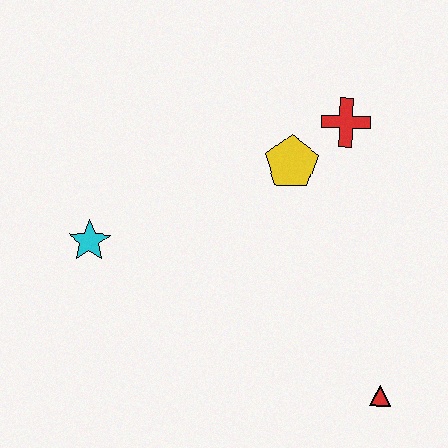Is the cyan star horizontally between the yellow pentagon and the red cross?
No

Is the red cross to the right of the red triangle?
No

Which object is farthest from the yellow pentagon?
The red triangle is farthest from the yellow pentagon.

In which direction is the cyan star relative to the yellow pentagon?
The cyan star is to the left of the yellow pentagon.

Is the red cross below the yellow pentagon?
No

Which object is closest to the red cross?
The yellow pentagon is closest to the red cross.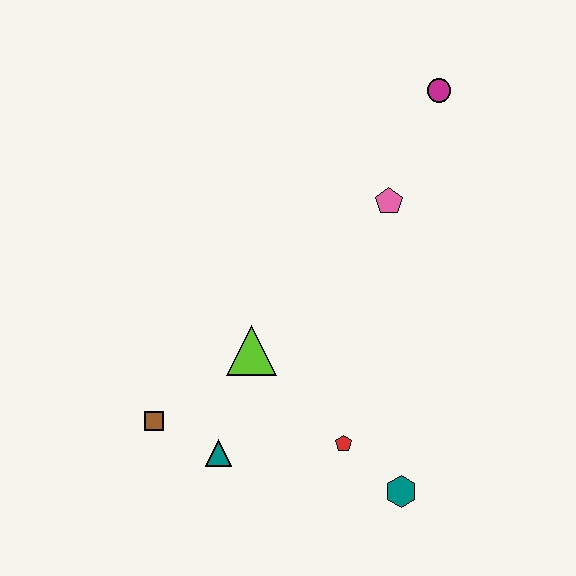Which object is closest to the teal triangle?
The brown square is closest to the teal triangle.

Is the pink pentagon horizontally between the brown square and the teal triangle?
No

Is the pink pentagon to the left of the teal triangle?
No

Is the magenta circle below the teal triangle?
No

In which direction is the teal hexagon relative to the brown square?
The teal hexagon is to the right of the brown square.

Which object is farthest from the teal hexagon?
The magenta circle is farthest from the teal hexagon.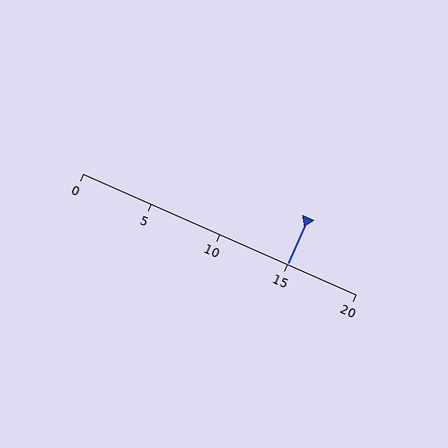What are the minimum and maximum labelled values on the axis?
The axis runs from 0 to 20.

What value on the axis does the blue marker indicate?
The marker indicates approximately 15.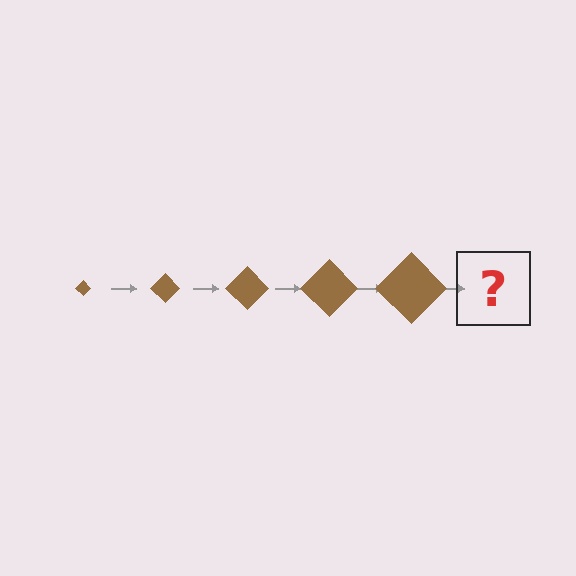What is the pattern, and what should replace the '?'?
The pattern is that the diamond gets progressively larger each step. The '?' should be a brown diamond, larger than the previous one.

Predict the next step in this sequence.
The next step is a brown diamond, larger than the previous one.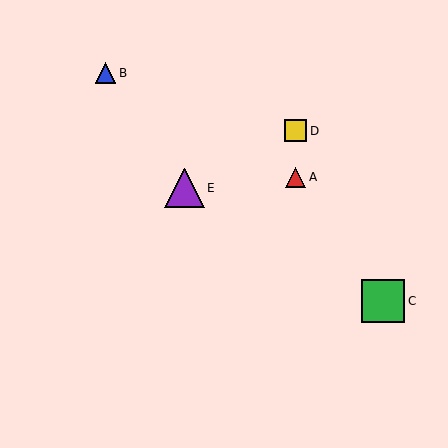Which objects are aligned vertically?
Objects A, D are aligned vertically.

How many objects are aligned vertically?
2 objects (A, D) are aligned vertically.